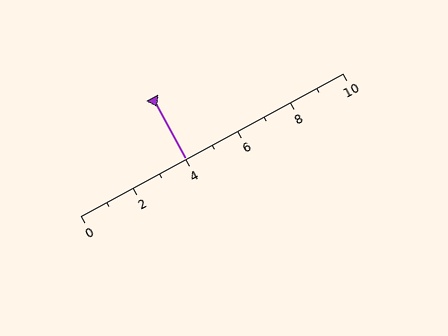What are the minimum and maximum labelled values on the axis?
The axis runs from 0 to 10.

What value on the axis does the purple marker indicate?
The marker indicates approximately 4.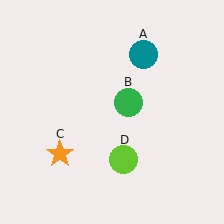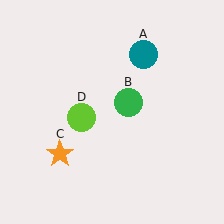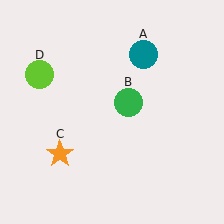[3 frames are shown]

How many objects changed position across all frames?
1 object changed position: lime circle (object D).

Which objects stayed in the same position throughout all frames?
Teal circle (object A) and green circle (object B) and orange star (object C) remained stationary.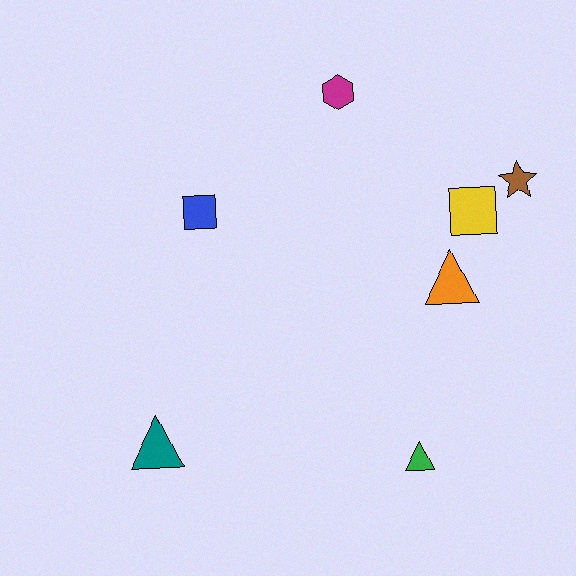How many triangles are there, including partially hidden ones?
There are 3 triangles.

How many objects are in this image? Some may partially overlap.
There are 7 objects.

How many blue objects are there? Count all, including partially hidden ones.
There is 1 blue object.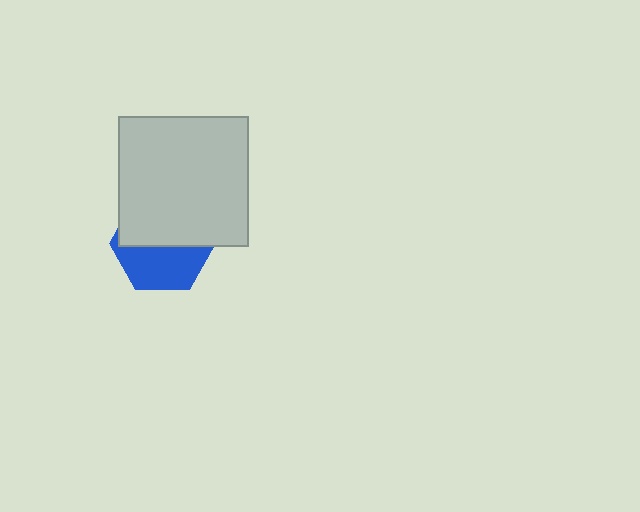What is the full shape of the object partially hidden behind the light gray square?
The partially hidden object is a blue hexagon.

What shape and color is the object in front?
The object in front is a light gray square.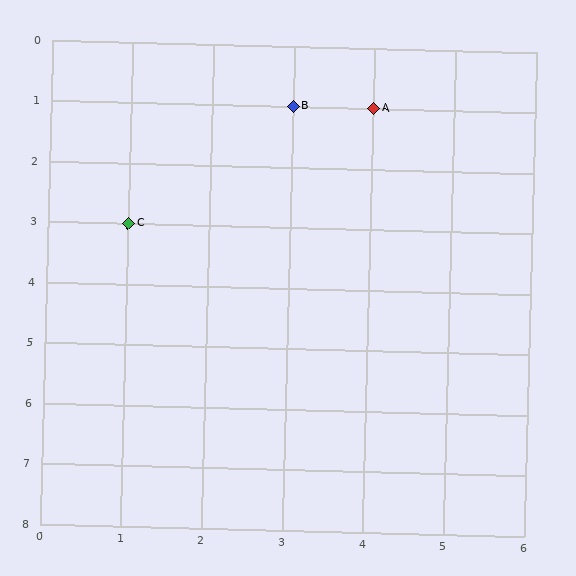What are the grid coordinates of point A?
Point A is at grid coordinates (4, 1).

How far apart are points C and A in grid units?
Points C and A are 3 columns and 2 rows apart (about 3.6 grid units diagonally).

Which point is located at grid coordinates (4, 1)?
Point A is at (4, 1).